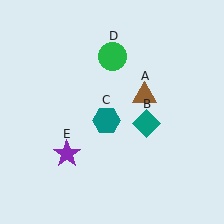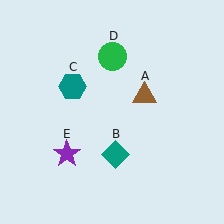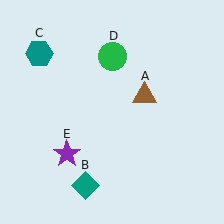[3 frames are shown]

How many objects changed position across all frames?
2 objects changed position: teal diamond (object B), teal hexagon (object C).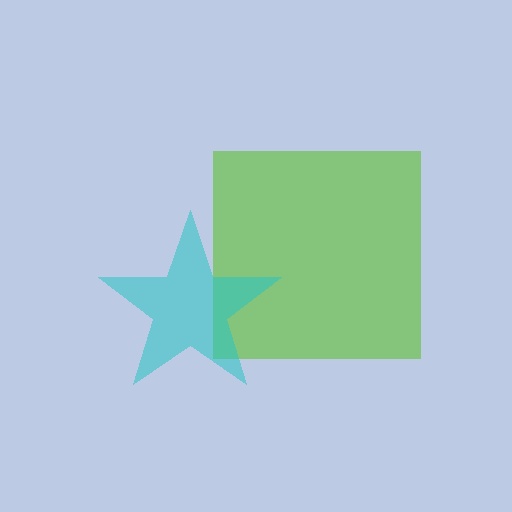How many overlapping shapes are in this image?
There are 2 overlapping shapes in the image.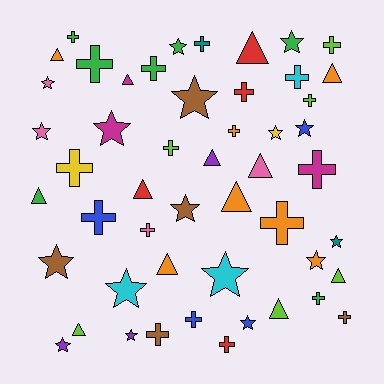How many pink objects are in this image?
There are 4 pink objects.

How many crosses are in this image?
There are 20 crosses.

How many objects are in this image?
There are 50 objects.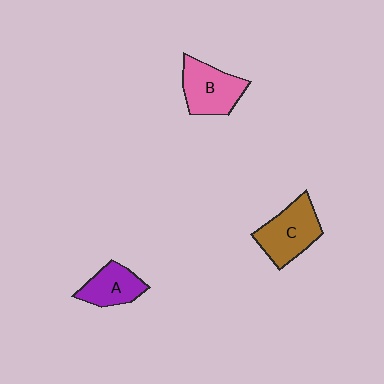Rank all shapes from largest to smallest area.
From largest to smallest: C (brown), B (pink), A (purple).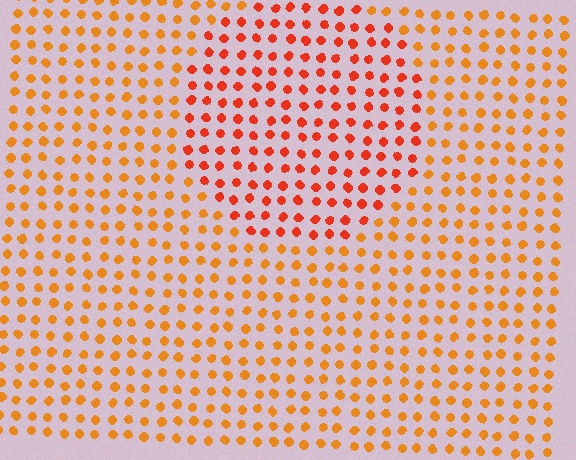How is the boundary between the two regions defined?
The boundary is defined purely by a slight shift in hue (about 26 degrees). Spacing, size, and orientation are identical on both sides.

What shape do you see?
I see a circle.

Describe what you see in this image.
The image is filled with small orange elements in a uniform arrangement. A circle-shaped region is visible where the elements are tinted to a slightly different hue, forming a subtle color boundary.